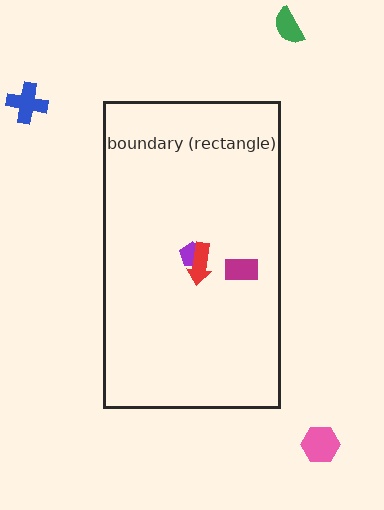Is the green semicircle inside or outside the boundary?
Outside.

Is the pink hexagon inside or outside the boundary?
Outside.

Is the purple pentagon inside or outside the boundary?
Inside.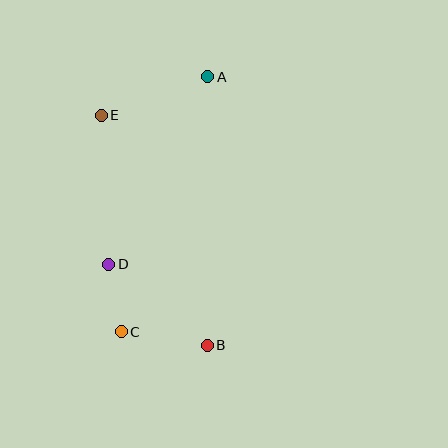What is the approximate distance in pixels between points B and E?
The distance between B and E is approximately 253 pixels.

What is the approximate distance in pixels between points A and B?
The distance between A and B is approximately 268 pixels.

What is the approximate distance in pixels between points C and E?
The distance between C and E is approximately 218 pixels.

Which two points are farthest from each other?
Points A and C are farthest from each other.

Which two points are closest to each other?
Points C and D are closest to each other.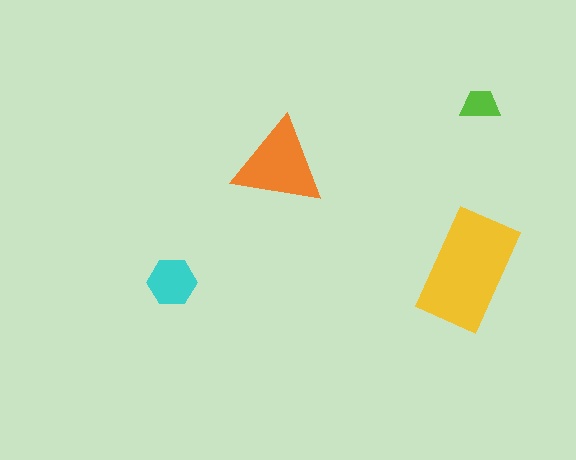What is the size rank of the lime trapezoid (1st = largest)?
4th.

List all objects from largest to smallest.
The yellow rectangle, the orange triangle, the cyan hexagon, the lime trapezoid.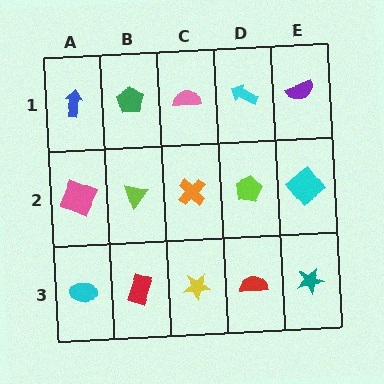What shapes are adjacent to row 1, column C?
An orange cross (row 2, column C), a green pentagon (row 1, column B), a cyan arrow (row 1, column D).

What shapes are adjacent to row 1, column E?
A cyan diamond (row 2, column E), a cyan arrow (row 1, column D).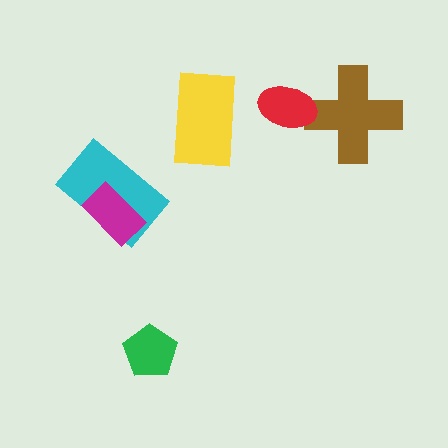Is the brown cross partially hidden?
Yes, it is partially covered by another shape.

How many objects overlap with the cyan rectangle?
1 object overlaps with the cyan rectangle.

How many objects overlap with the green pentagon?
0 objects overlap with the green pentagon.